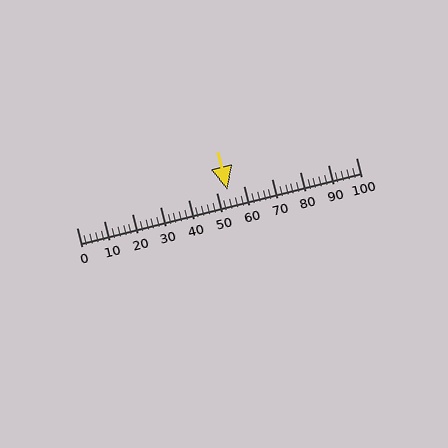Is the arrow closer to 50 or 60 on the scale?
The arrow is closer to 50.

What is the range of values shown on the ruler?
The ruler shows values from 0 to 100.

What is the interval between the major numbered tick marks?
The major tick marks are spaced 10 units apart.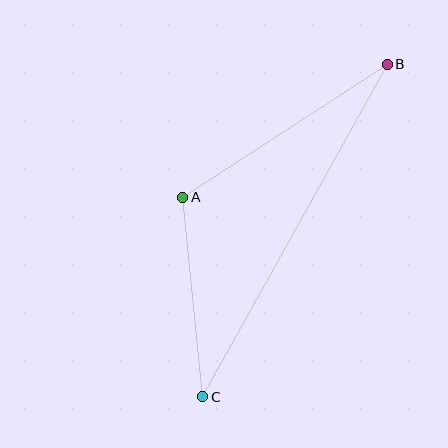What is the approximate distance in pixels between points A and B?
The distance between A and B is approximately 244 pixels.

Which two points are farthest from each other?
Points B and C are farthest from each other.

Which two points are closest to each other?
Points A and C are closest to each other.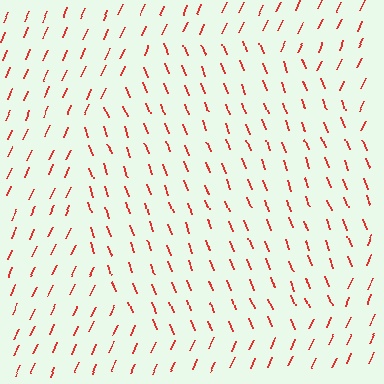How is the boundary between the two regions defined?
The boundary is defined purely by a change in line orientation (approximately 45 degrees difference). All lines are the same color and thickness.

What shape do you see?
I see a circle.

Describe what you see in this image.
The image is filled with small red line segments. A circle region in the image has lines oriented differently from the surrounding lines, creating a visible texture boundary.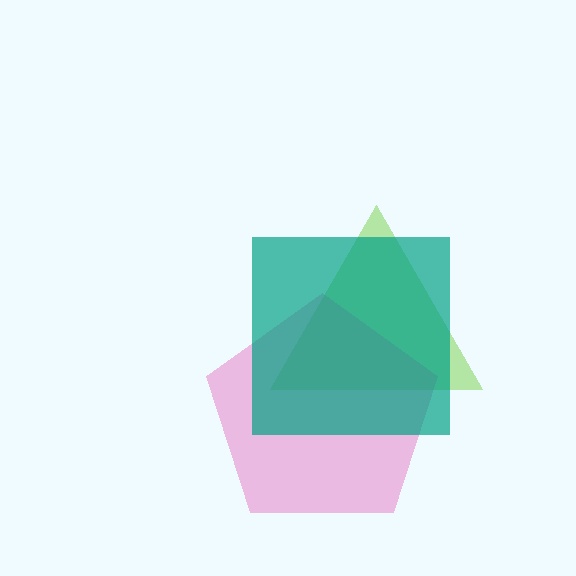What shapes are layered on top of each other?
The layered shapes are: a lime triangle, a pink pentagon, a teal square.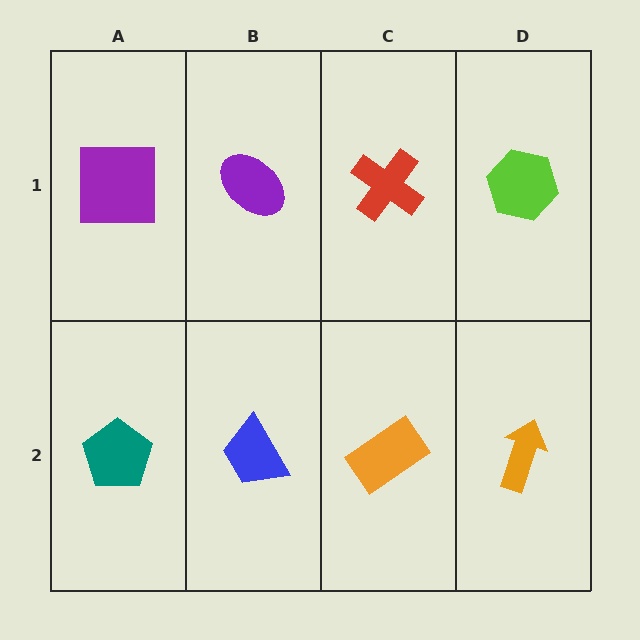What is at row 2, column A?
A teal pentagon.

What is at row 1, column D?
A lime hexagon.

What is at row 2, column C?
An orange rectangle.